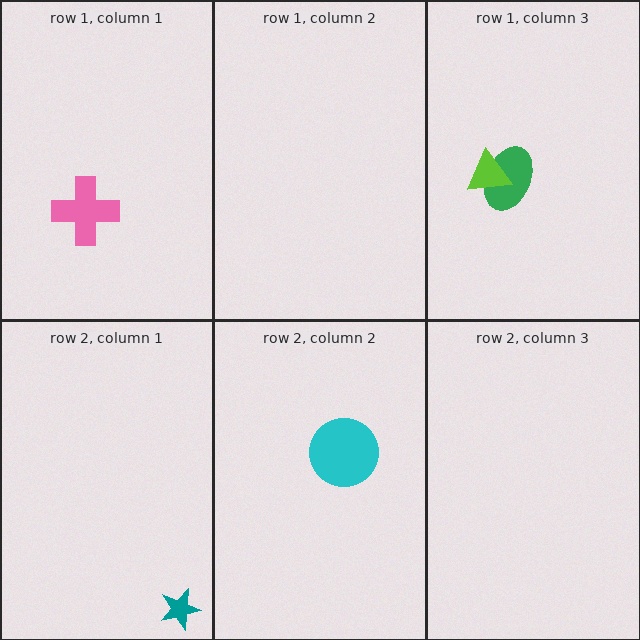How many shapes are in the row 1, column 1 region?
1.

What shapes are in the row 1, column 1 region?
The pink cross.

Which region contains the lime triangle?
The row 1, column 3 region.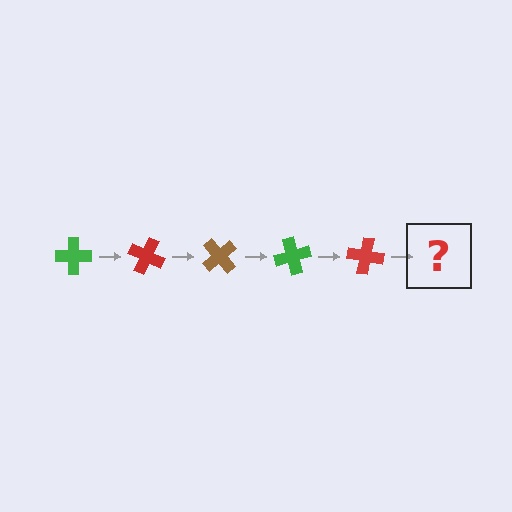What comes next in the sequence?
The next element should be a brown cross, rotated 125 degrees from the start.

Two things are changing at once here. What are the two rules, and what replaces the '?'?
The two rules are that it rotates 25 degrees each step and the color cycles through green, red, and brown. The '?' should be a brown cross, rotated 125 degrees from the start.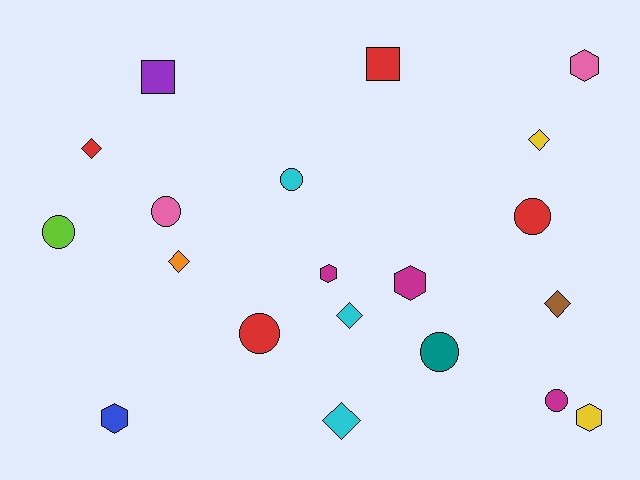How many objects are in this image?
There are 20 objects.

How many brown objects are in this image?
There is 1 brown object.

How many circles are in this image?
There are 7 circles.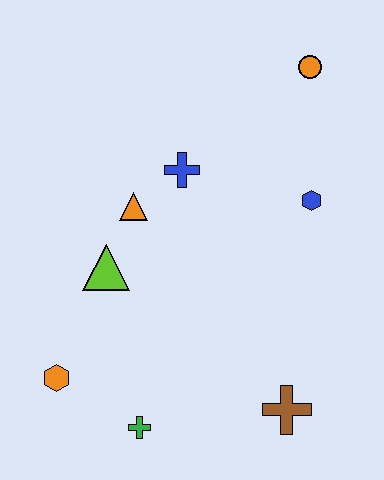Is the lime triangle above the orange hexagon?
Yes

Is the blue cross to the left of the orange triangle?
No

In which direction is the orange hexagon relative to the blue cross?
The orange hexagon is below the blue cross.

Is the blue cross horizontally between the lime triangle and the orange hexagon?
No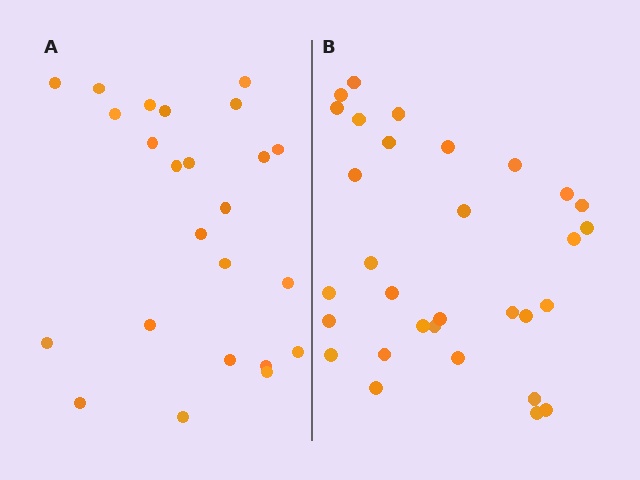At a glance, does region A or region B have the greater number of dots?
Region B (the right region) has more dots.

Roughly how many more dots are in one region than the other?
Region B has roughly 8 or so more dots than region A.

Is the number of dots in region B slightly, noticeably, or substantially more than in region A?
Region B has noticeably more, but not dramatically so. The ratio is roughly 1.3 to 1.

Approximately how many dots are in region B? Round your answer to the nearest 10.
About 30 dots. (The exact count is 31, which rounds to 30.)